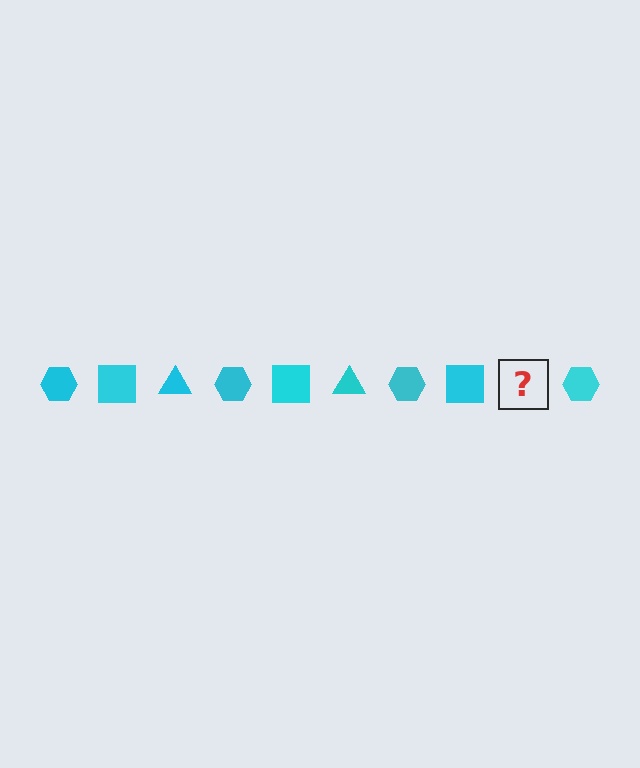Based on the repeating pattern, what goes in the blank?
The blank should be a cyan triangle.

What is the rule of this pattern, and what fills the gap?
The rule is that the pattern cycles through hexagon, square, triangle shapes in cyan. The gap should be filled with a cyan triangle.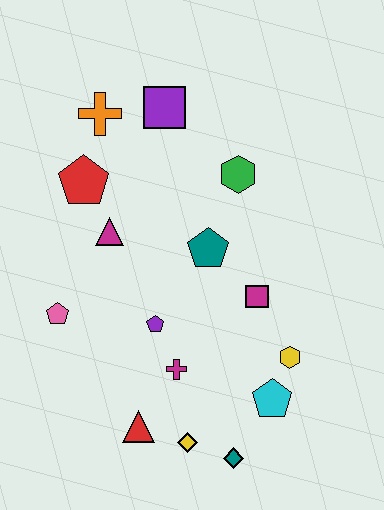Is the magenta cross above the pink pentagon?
No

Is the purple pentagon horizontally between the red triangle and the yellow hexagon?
Yes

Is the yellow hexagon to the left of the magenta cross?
No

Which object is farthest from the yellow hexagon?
The orange cross is farthest from the yellow hexagon.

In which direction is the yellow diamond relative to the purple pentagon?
The yellow diamond is below the purple pentagon.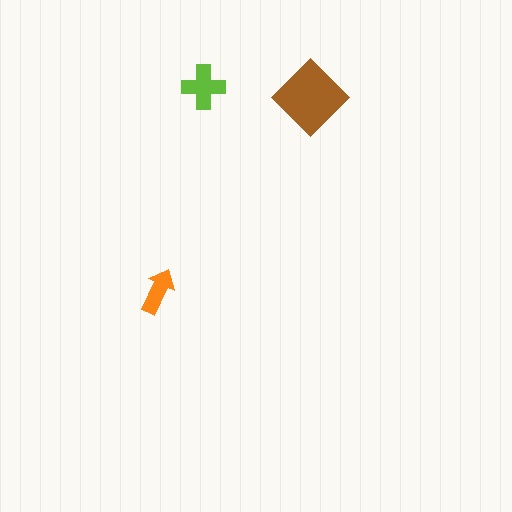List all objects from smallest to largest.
The orange arrow, the lime cross, the brown diamond.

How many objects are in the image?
There are 3 objects in the image.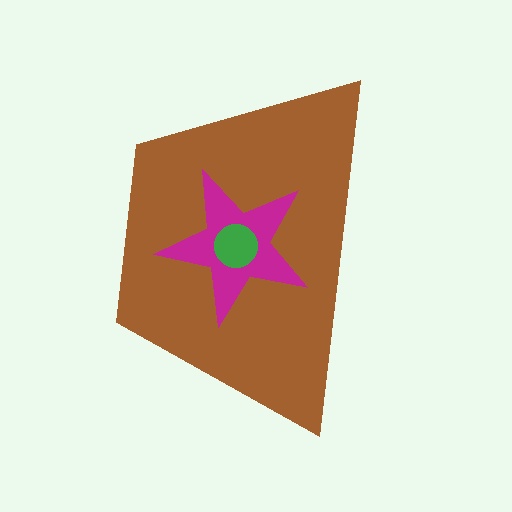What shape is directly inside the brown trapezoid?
The magenta star.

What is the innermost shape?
The green circle.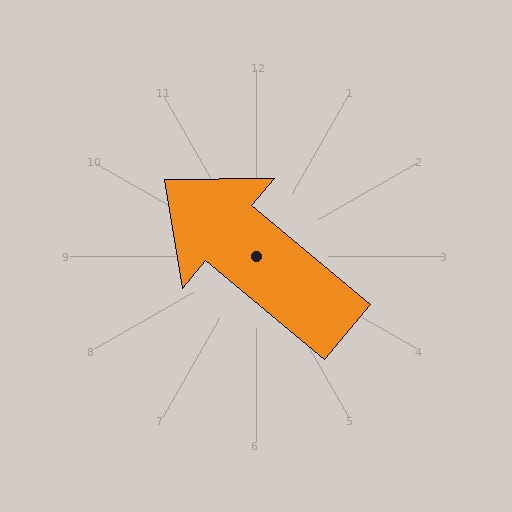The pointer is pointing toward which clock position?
Roughly 10 o'clock.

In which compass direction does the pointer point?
Northwest.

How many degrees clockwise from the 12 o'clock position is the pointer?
Approximately 310 degrees.